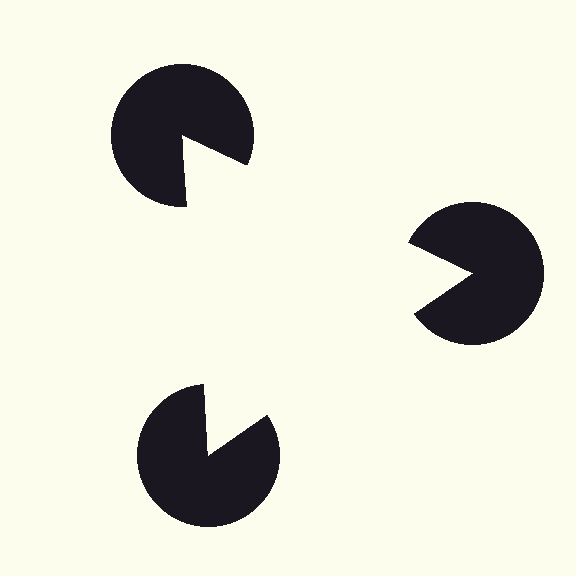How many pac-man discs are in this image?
There are 3 — one at each vertex of the illusory triangle.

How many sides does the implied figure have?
3 sides.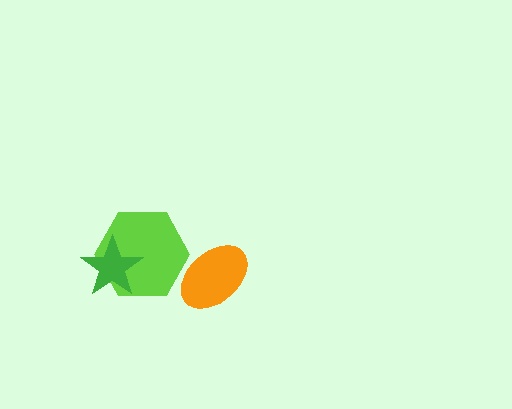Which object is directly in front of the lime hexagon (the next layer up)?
The green star is directly in front of the lime hexagon.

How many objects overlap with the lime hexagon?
2 objects overlap with the lime hexagon.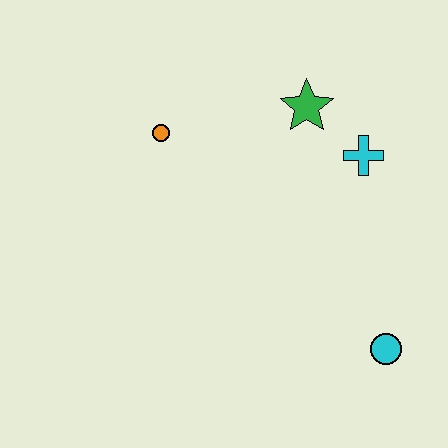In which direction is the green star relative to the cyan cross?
The green star is to the left of the cyan cross.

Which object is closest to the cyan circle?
The cyan cross is closest to the cyan circle.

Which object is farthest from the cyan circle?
The orange circle is farthest from the cyan circle.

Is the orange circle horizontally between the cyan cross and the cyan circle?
No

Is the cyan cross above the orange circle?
No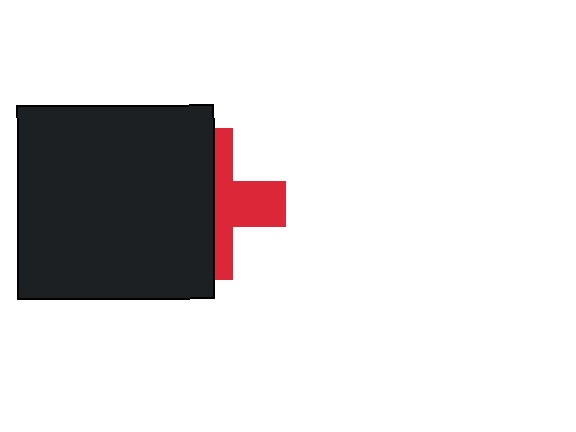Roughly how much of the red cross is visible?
A small part of it is visible (roughly 44%).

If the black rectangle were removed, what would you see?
You would see the complete red cross.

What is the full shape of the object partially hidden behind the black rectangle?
The partially hidden object is a red cross.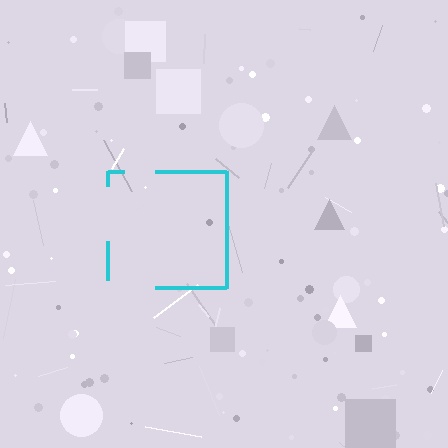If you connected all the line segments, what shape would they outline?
They would outline a square.